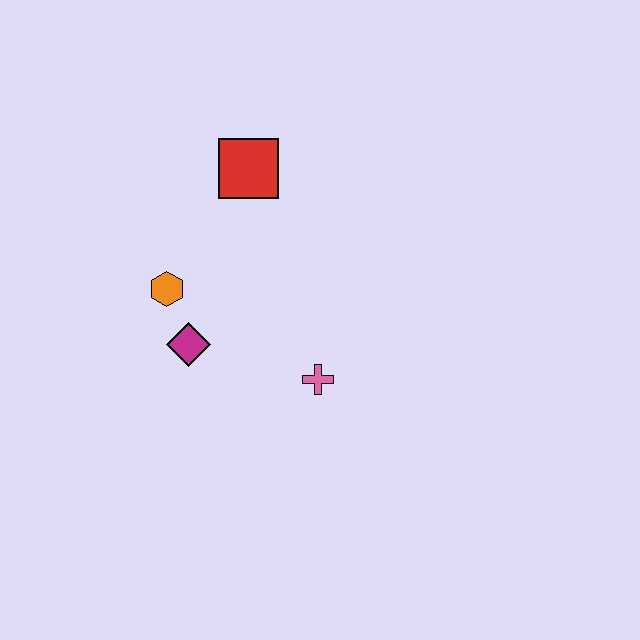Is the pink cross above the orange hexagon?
No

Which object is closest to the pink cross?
The magenta diamond is closest to the pink cross.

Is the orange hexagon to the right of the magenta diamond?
No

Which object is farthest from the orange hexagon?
The pink cross is farthest from the orange hexagon.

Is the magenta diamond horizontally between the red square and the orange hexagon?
Yes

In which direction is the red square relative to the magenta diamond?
The red square is above the magenta diamond.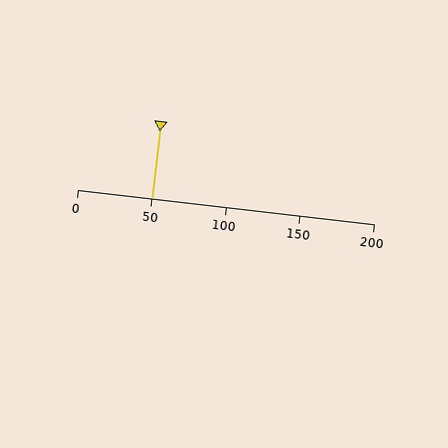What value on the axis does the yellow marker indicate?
The marker indicates approximately 50.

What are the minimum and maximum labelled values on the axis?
The axis runs from 0 to 200.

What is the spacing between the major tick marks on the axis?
The major ticks are spaced 50 apart.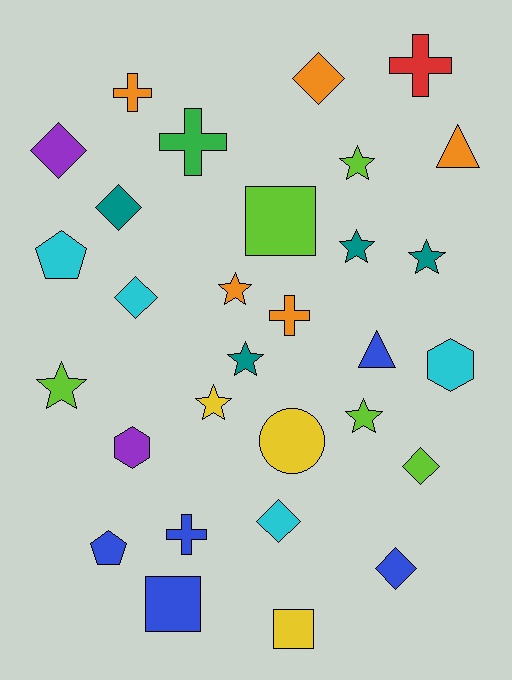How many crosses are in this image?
There are 5 crosses.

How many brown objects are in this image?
There are no brown objects.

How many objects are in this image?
There are 30 objects.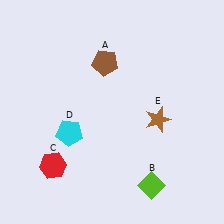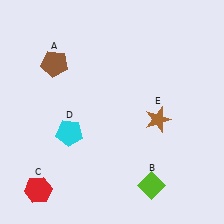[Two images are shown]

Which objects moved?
The objects that moved are: the brown pentagon (A), the red hexagon (C).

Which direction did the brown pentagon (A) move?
The brown pentagon (A) moved left.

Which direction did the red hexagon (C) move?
The red hexagon (C) moved down.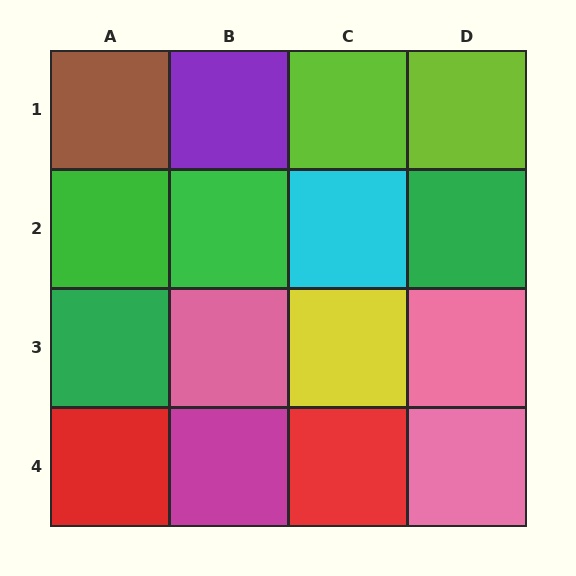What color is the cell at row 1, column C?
Lime.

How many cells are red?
2 cells are red.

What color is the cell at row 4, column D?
Pink.